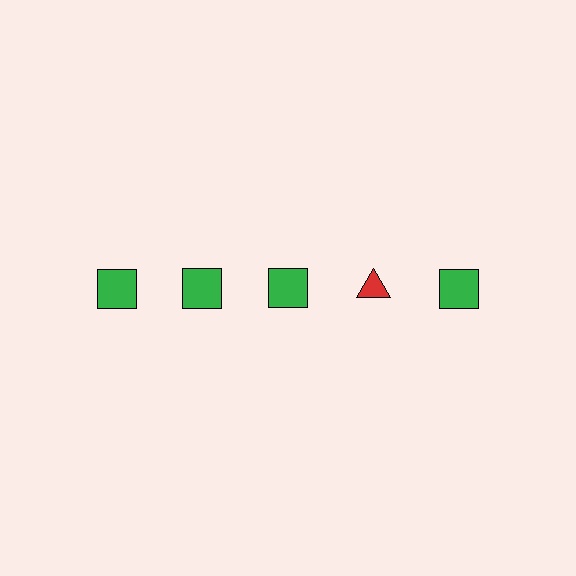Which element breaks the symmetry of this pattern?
The red triangle in the top row, second from right column breaks the symmetry. All other shapes are green squares.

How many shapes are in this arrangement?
There are 5 shapes arranged in a grid pattern.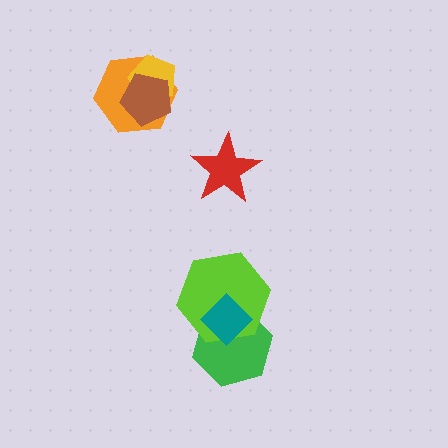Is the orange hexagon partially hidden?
Yes, it is partially covered by another shape.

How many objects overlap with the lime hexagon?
2 objects overlap with the lime hexagon.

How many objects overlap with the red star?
0 objects overlap with the red star.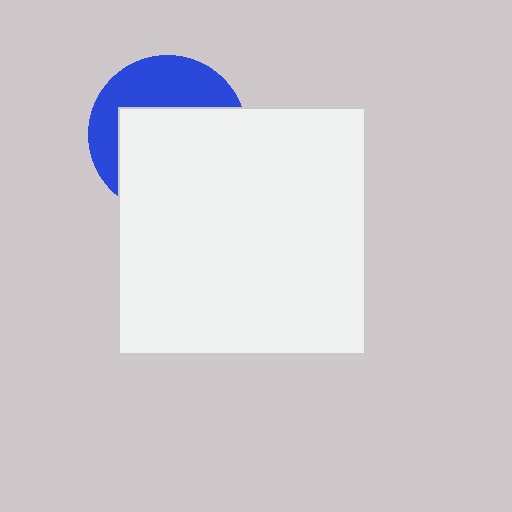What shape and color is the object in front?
The object in front is a white square.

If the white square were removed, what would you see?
You would see the complete blue circle.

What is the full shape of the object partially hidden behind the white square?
The partially hidden object is a blue circle.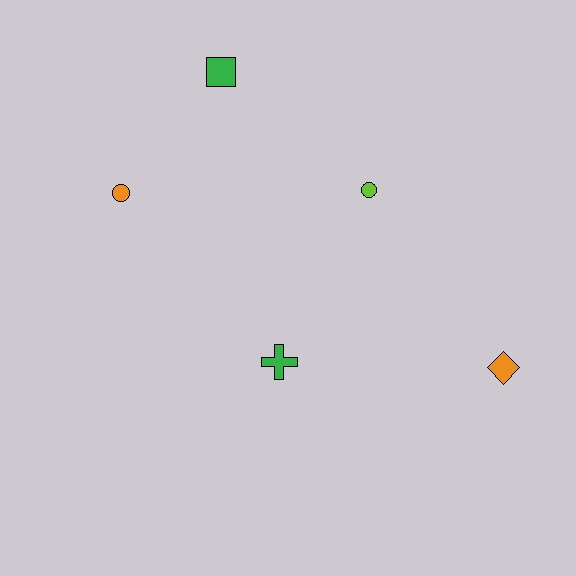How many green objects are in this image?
There are 2 green objects.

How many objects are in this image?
There are 5 objects.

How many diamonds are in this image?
There is 1 diamond.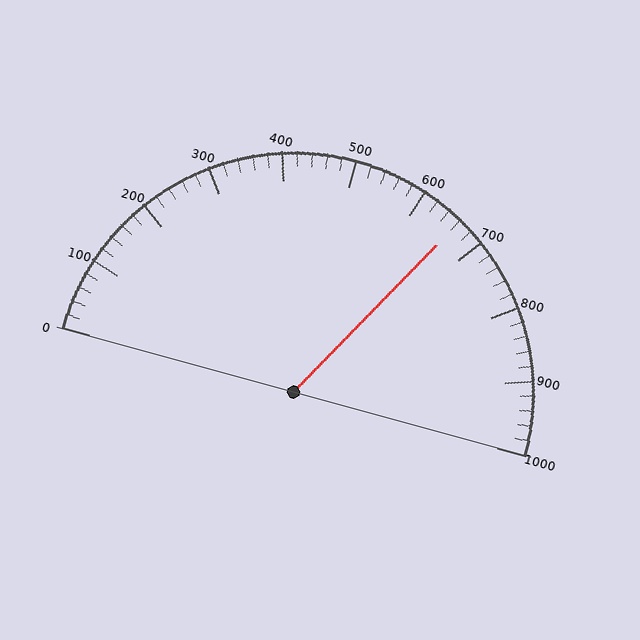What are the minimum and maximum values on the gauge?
The gauge ranges from 0 to 1000.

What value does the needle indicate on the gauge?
The needle indicates approximately 660.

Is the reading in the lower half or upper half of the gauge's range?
The reading is in the upper half of the range (0 to 1000).